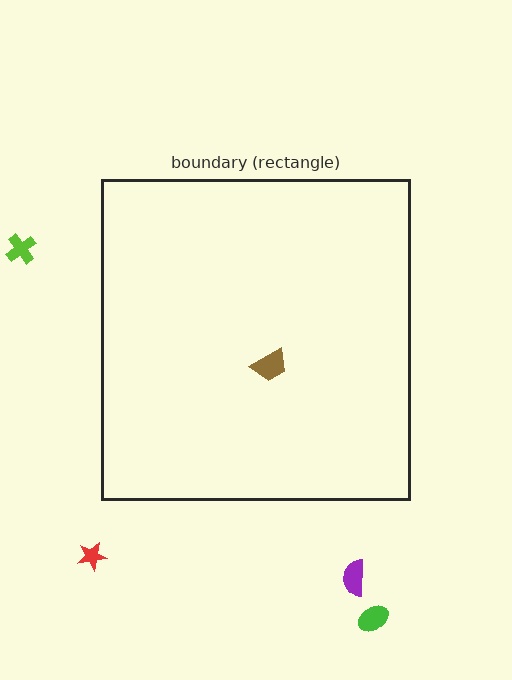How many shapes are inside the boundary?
1 inside, 4 outside.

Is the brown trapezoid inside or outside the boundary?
Inside.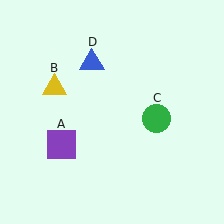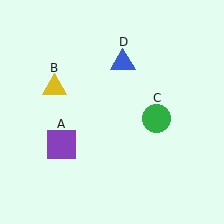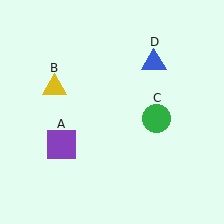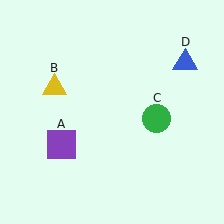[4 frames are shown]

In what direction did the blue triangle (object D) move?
The blue triangle (object D) moved right.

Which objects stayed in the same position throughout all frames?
Purple square (object A) and yellow triangle (object B) and green circle (object C) remained stationary.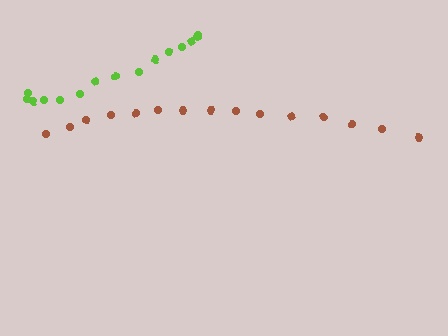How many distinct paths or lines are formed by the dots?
There are 2 distinct paths.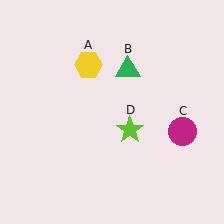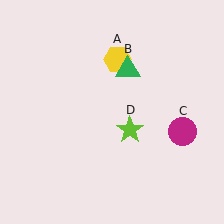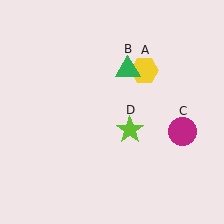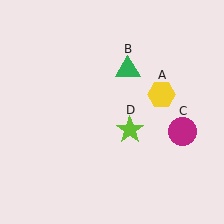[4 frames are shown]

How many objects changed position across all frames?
1 object changed position: yellow hexagon (object A).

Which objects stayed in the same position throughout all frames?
Green triangle (object B) and magenta circle (object C) and lime star (object D) remained stationary.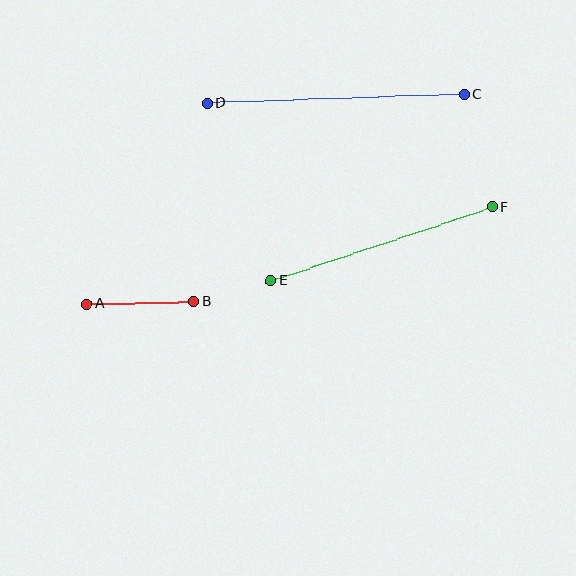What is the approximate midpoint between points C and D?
The midpoint is at approximately (335, 99) pixels.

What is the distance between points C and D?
The distance is approximately 257 pixels.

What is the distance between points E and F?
The distance is approximately 234 pixels.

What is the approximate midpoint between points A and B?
The midpoint is at approximately (140, 303) pixels.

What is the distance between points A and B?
The distance is approximately 107 pixels.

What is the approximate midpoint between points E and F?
The midpoint is at approximately (381, 244) pixels.